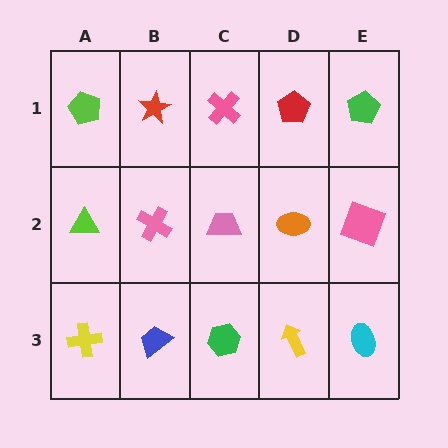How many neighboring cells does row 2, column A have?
3.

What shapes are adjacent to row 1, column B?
A pink cross (row 2, column B), a lime pentagon (row 1, column A), a pink cross (row 1, column C).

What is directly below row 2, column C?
A green hexagon.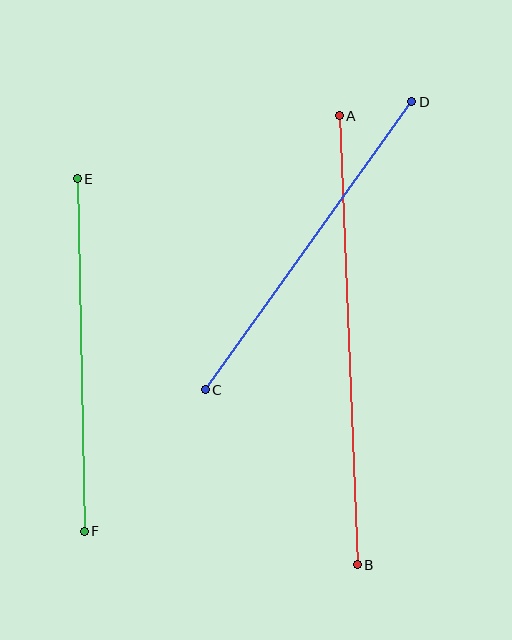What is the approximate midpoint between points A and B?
The midpoint is at approximately (348, 340) pixels.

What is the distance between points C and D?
The distance is approximately 354 pixels.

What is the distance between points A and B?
The distance is approximately 450 pixels.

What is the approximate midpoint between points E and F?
The midpoint is at approximately (81, 355) pixels.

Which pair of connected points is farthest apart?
Points A and B are farthest apart.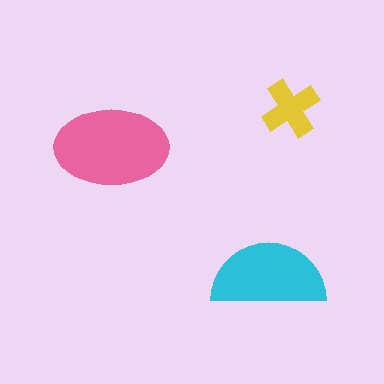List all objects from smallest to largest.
The yellow cross, the cyan semicircle, the pink ellipse.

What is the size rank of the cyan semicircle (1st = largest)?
2nd.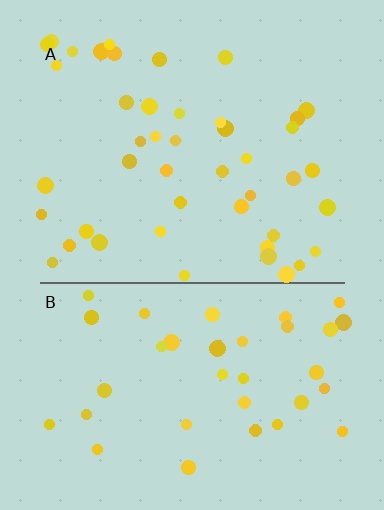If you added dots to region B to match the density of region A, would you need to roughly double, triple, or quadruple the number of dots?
Approximately double.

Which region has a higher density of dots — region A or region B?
A (the top).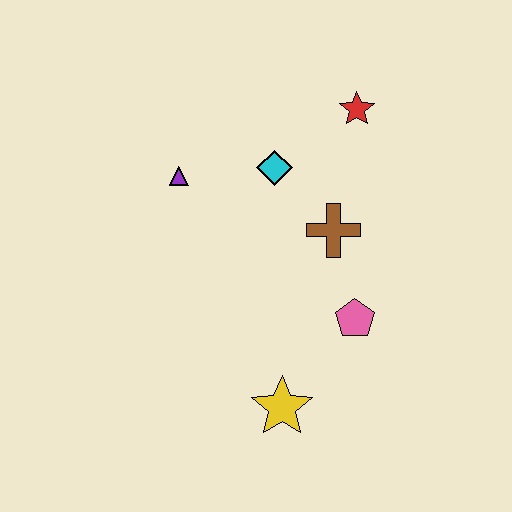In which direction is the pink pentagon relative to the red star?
The pink pentagon is below the red star.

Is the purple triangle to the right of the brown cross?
No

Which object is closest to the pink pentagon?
The brown cross is closest to the pink pentagon.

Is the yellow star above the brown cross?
No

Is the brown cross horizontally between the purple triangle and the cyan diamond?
No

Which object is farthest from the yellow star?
The red star is farthest from the yellow star.